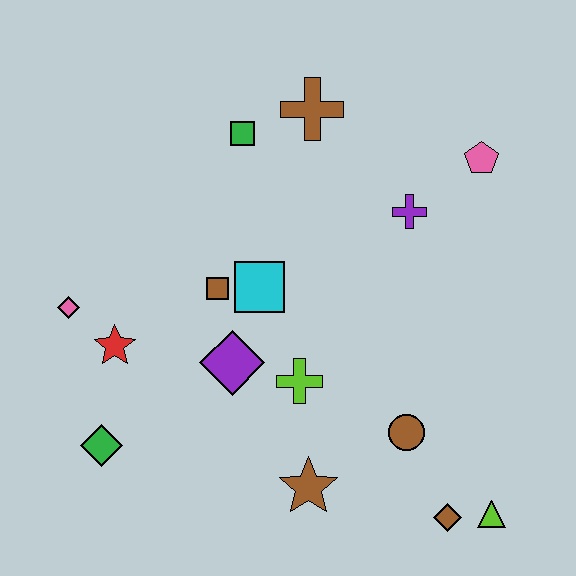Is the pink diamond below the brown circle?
No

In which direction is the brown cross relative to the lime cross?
The brown cross is above the lime cross.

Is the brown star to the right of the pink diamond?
Yes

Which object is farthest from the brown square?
The lime triangle is farthest from the brown square.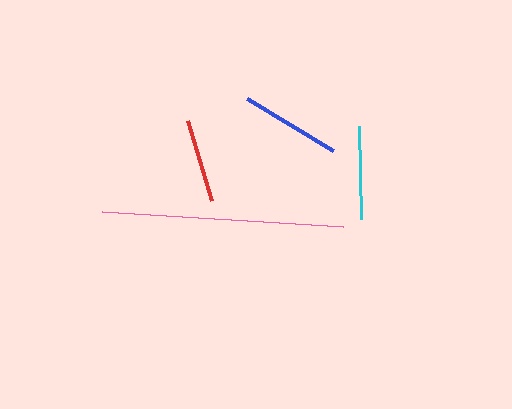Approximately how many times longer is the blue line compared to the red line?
The blue line is approximately 1.2 times the length of the red line.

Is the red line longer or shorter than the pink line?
The pink line is longer than the red line.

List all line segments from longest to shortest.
From longest to shortest: pink, blue, cyan, red.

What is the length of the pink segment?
The pink segment is approximately 242 pixels long.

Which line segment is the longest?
The pink line is the longest at approximately 242 pixels.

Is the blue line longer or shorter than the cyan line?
The blue line is longer than the cyan line.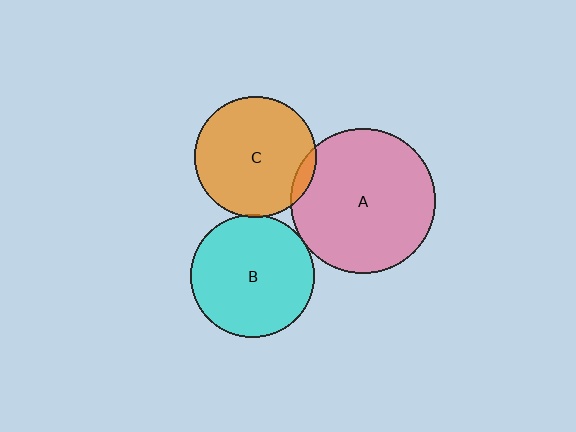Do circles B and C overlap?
Yes.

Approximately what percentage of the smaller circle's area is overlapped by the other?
Approximately 5%.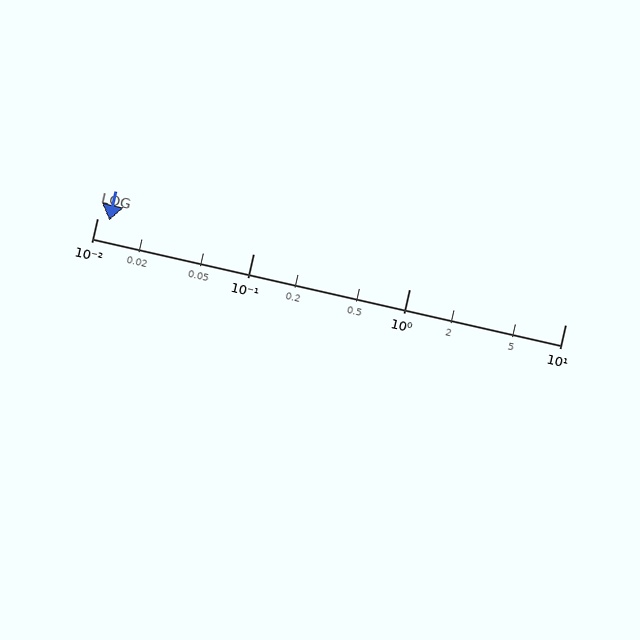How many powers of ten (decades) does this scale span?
The scale spans 3 decades, from 0.01 to 10.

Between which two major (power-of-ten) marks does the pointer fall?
The pointer is between 0.01 and 0.1.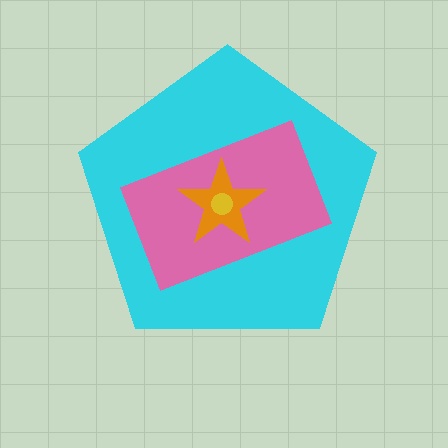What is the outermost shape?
The cyan pentagon.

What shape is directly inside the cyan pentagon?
The pink rectangle.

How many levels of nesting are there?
4.